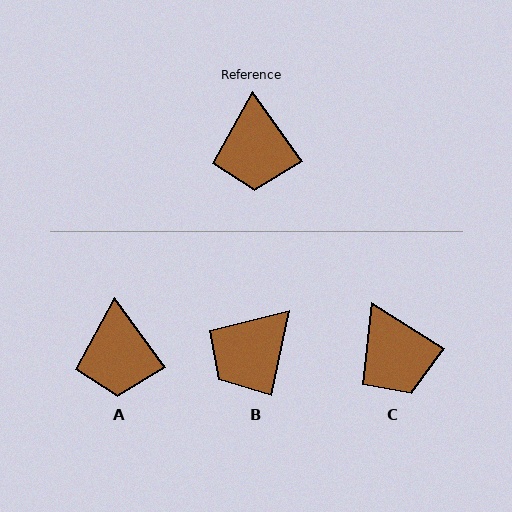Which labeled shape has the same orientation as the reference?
A.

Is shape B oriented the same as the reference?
No, it is off by about 48 degrees.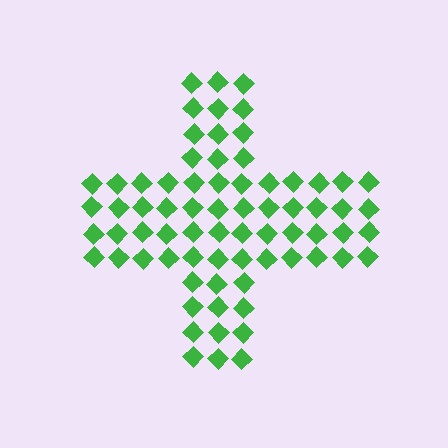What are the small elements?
The small elements are diamonds.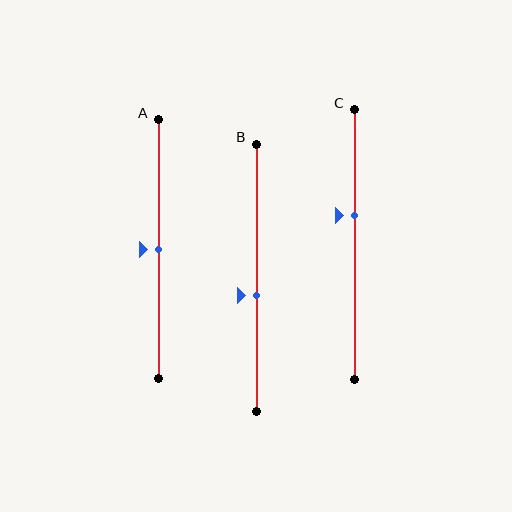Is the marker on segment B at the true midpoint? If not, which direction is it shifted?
No, the marker on segment B is shifted downward by about 7% of the segment length.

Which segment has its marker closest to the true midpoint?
Segment A has its marker closest to the true midpoint.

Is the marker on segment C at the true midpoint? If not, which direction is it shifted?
No, the marker on segment C is shifted upward by about 11% of the segment length.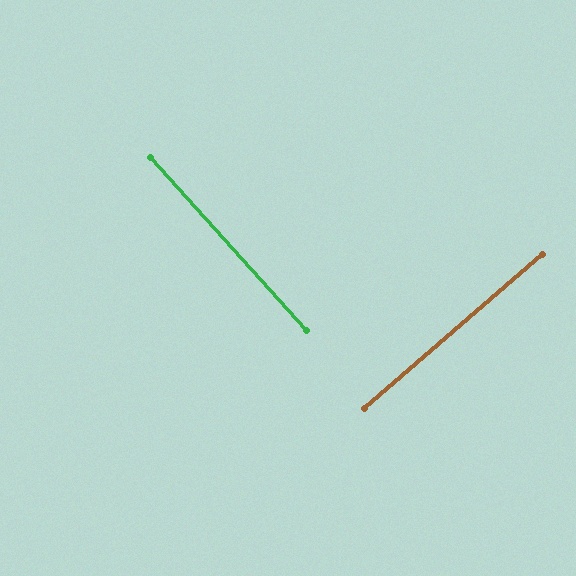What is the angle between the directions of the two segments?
Approximately 89 degrees.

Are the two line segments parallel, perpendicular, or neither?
Perpendicular — they meet at approximately 89°.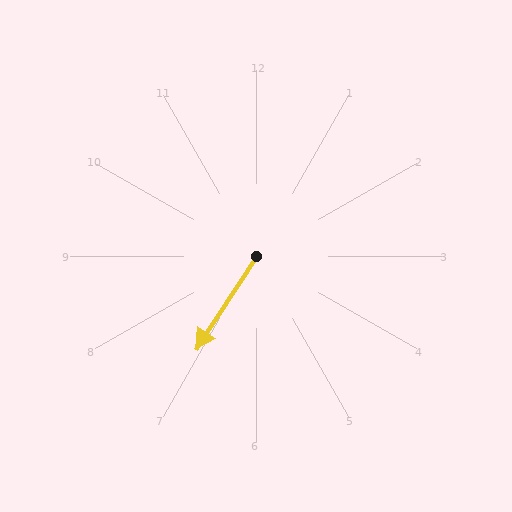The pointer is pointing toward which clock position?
Roughly 7 o'clock.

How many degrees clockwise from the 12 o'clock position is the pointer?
Approximately 213 degrees.